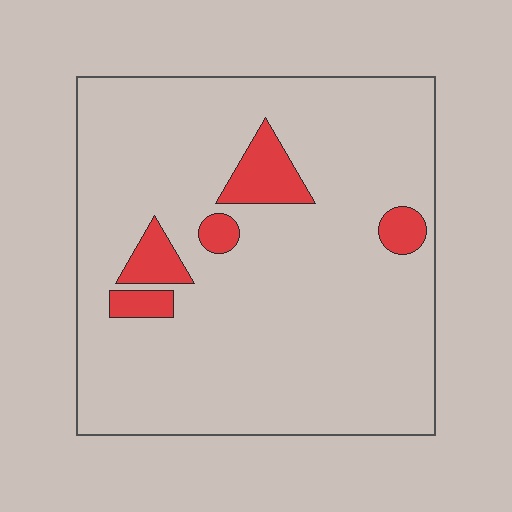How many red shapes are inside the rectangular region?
5.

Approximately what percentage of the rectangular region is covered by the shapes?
Approximately 10%.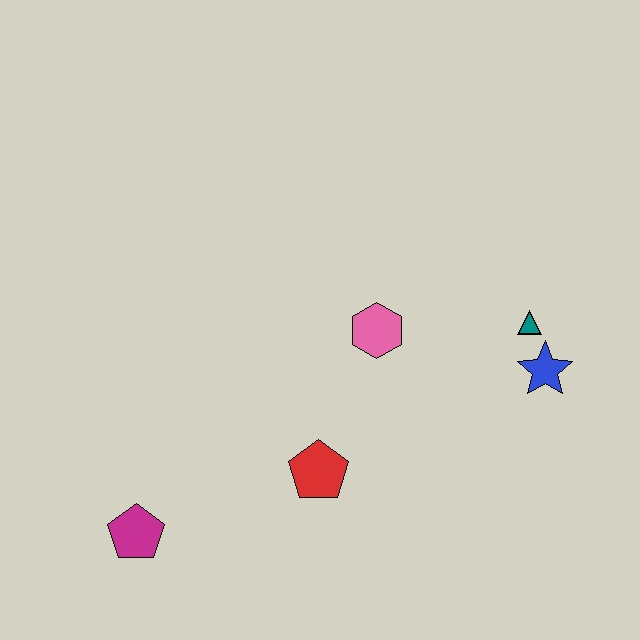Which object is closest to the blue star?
The teal triangle is closest to the blue star.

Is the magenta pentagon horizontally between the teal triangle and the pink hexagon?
No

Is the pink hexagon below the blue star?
No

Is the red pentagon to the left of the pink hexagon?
Yes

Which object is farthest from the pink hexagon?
The magenta pentagon is farthest from the pink hexagon.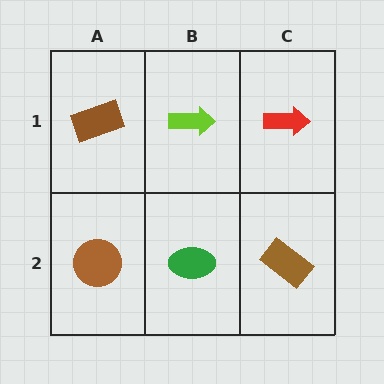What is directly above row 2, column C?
A red arrow.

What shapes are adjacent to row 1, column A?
A brown circle (row 2, column A), a lime arrow (row 1, column B).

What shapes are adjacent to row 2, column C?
A red arrow (row 1, column C), a green ellipse (row 2, column B).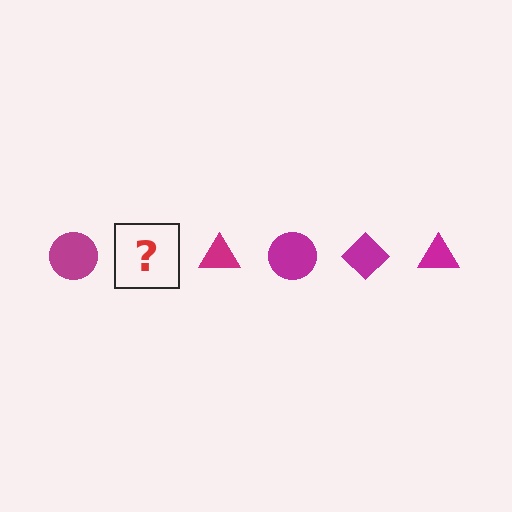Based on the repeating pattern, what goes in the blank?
The blank should be a magenta diamond.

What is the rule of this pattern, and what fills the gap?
The rule is that the pattern cycles through circle, diamond, triangle shapes in magenta. The gap should be filled with a magenta diamond.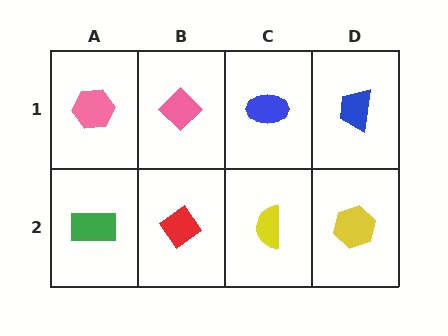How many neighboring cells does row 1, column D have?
2.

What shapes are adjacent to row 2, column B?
A pink diamond (row 1, column B), a green rectangle (row 2, column A), a yellow semicircle (row 2, column C).